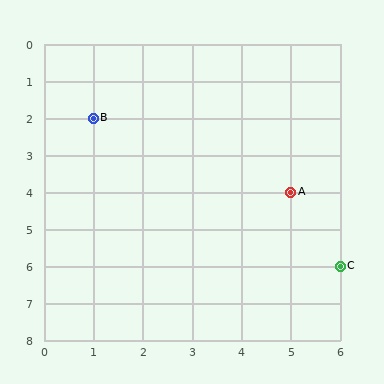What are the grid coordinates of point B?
Point B is at grid coordinates (1, 2).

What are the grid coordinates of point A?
Point A is at grid coordinates (5, 4).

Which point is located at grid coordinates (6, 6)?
Point C is at (6, 6).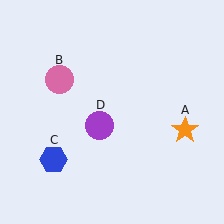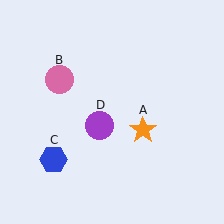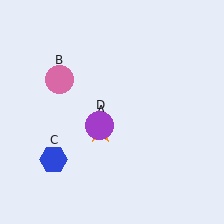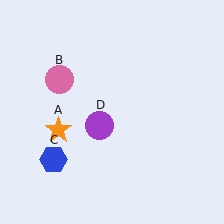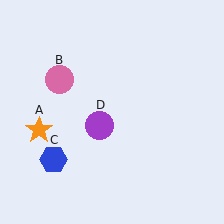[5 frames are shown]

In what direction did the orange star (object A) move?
The orange star (object A) moved left.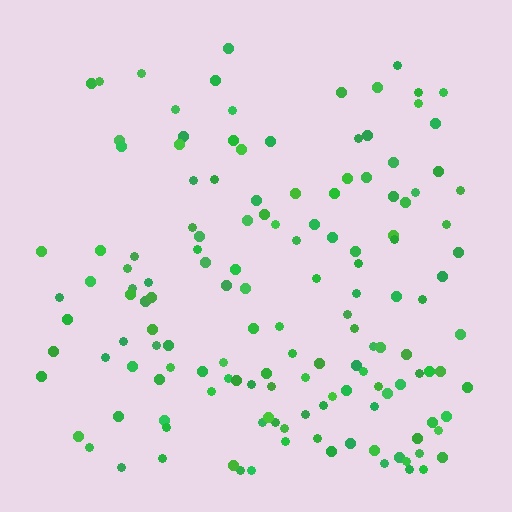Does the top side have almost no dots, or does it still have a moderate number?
Still a moderate number, just noticeably fewer than the bottom.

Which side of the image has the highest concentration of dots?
The bottom.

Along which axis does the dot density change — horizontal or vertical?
Vertical.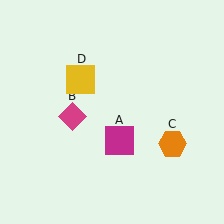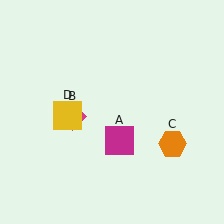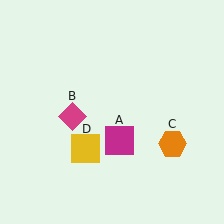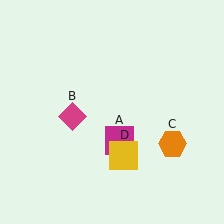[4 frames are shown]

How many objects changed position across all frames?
1 object changed position: yellow square (object D).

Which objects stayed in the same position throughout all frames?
Magenta square (object A) and magenta diamond (object B) and orange hexagon (object C) remained stationary.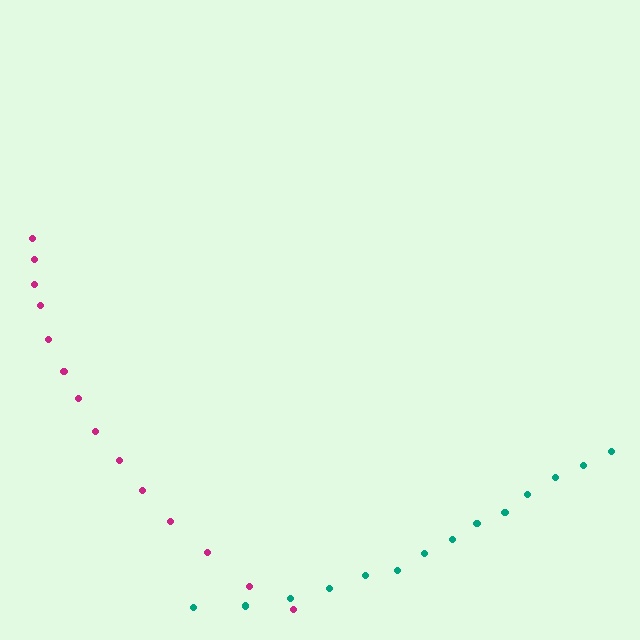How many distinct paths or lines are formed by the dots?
There are 2 distinct paths.